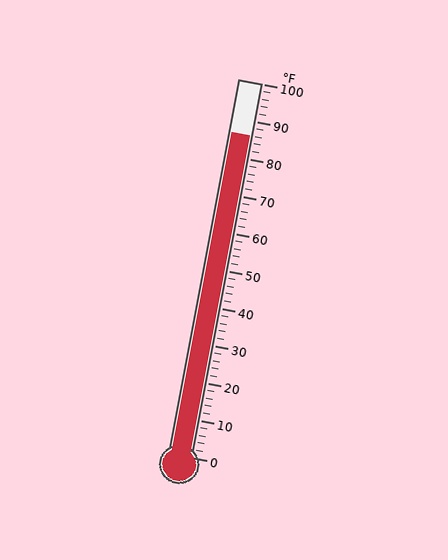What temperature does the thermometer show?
The thermometer shows approximately 86°F.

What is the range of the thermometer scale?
The thermometer scale ranges from 0°F to 100°F.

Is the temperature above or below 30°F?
The temperature is above 30°F.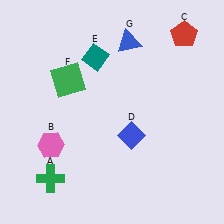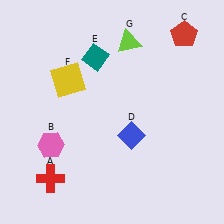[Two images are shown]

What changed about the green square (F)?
In Image 1, F is green. In Image 2, it changed to yellow.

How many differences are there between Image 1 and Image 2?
There are 3 differences between the two images.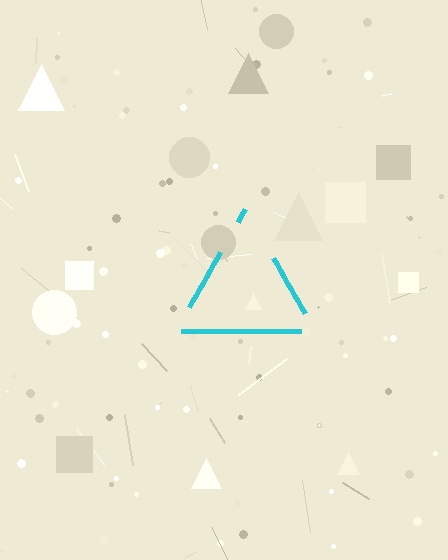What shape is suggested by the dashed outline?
The dashed outline suggests a triangle.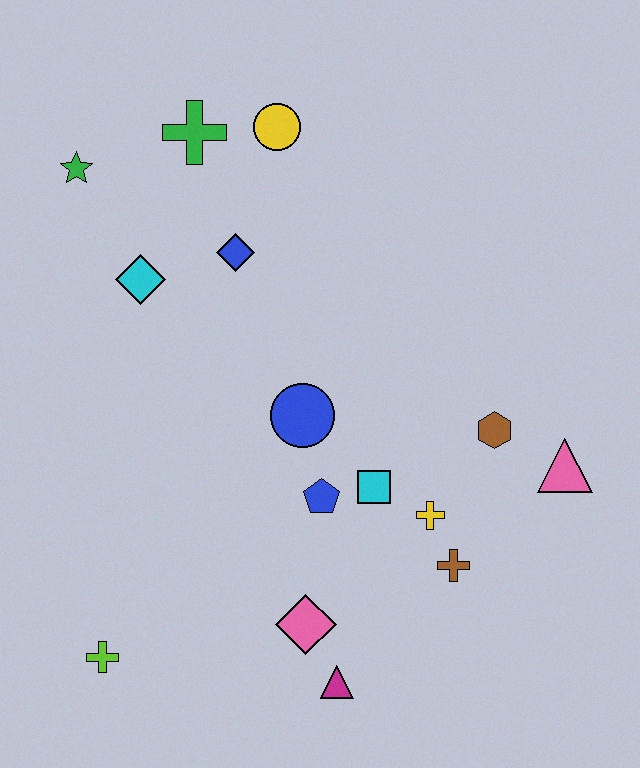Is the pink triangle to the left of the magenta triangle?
No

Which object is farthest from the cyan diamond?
The pink triangle is farthest from the cyan diamond.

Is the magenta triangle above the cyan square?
No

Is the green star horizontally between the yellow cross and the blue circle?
No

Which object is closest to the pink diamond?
The magenta triangle is closest to the pink diamond.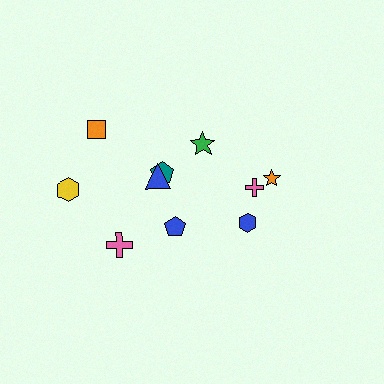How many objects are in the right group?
There are 4 objects.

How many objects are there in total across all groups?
There are 10 objects.